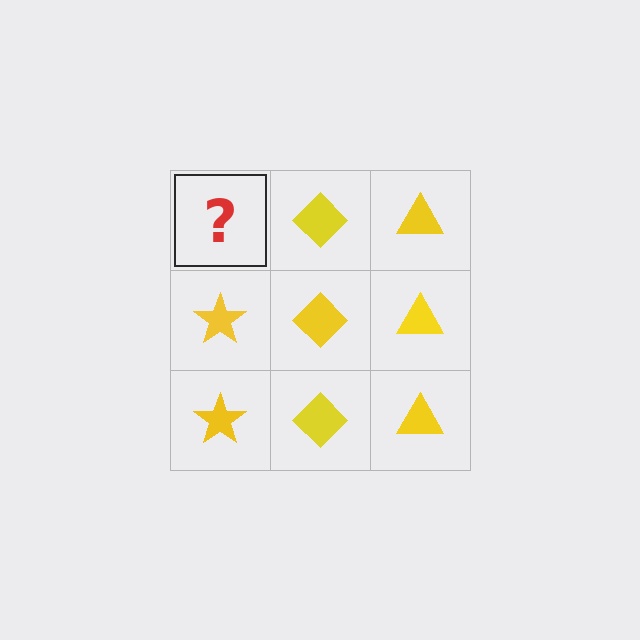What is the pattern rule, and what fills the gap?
The rule is that each column has a consistent shape. The gap should be filled with a yellow star.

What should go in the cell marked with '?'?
The missing cell should contain a yellow star.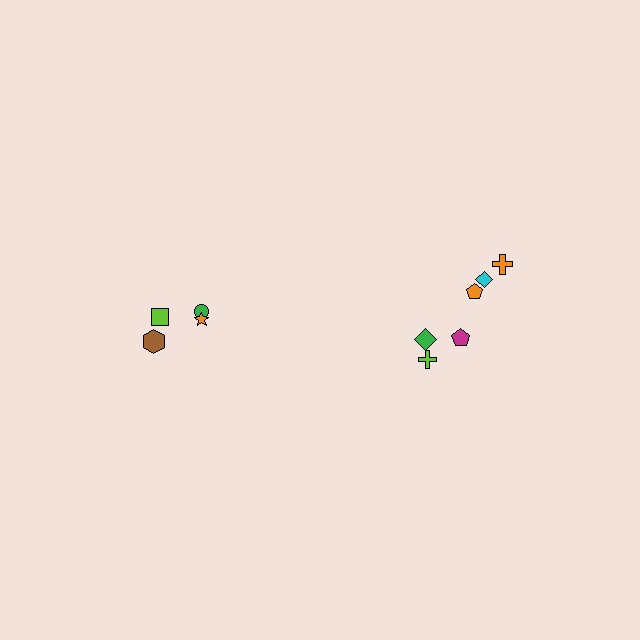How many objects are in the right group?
There are 6 objects.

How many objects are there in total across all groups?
There are 10 objects.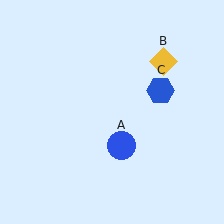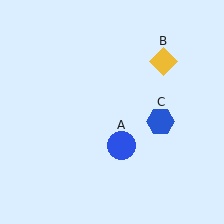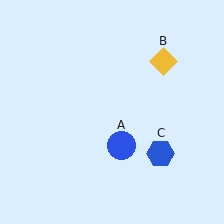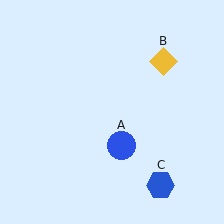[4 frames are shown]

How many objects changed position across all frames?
1 object changed position: blue hexagon (object C).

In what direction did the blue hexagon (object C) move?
The blue hexagon (object C) moved down.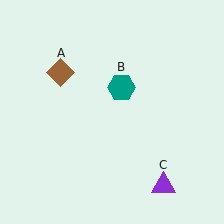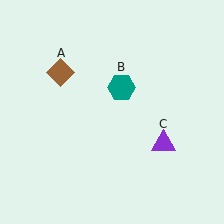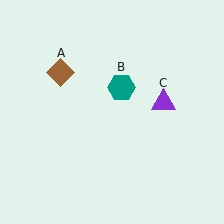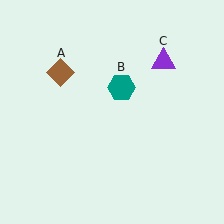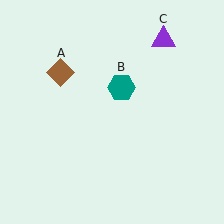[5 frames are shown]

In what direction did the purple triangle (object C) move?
The purple triangle (object C) moved up.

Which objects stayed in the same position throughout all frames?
Brown diamond (object A) and teal hexagon (object B) remained stationary.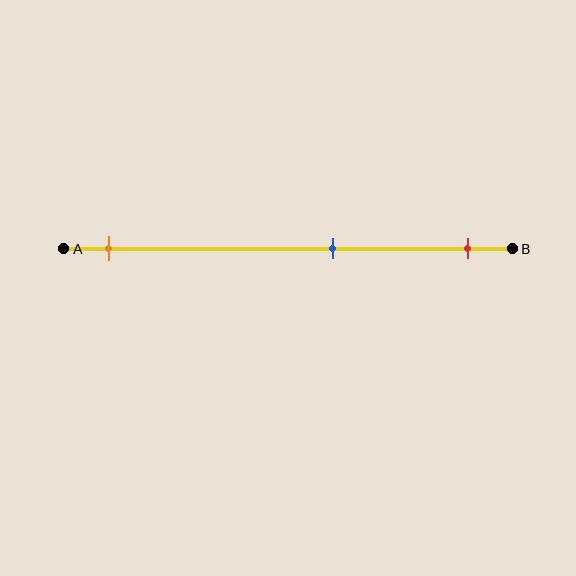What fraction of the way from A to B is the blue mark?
The blue mark is approximately 60% (0.6) of the way from A to B.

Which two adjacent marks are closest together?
The blue and red marks are the closest adjacent pair.